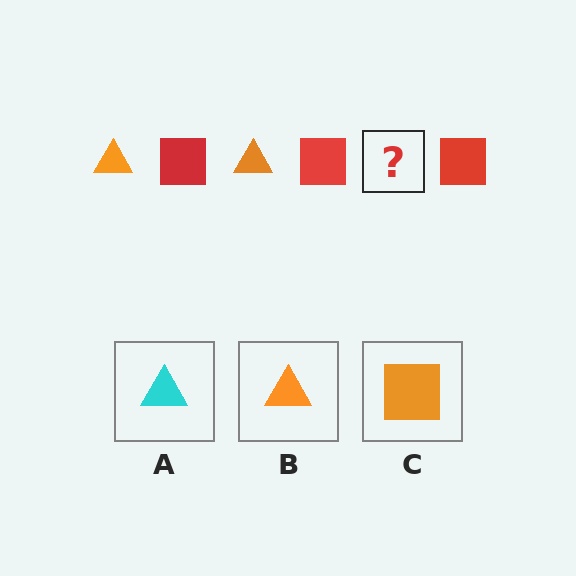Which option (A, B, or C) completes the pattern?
B.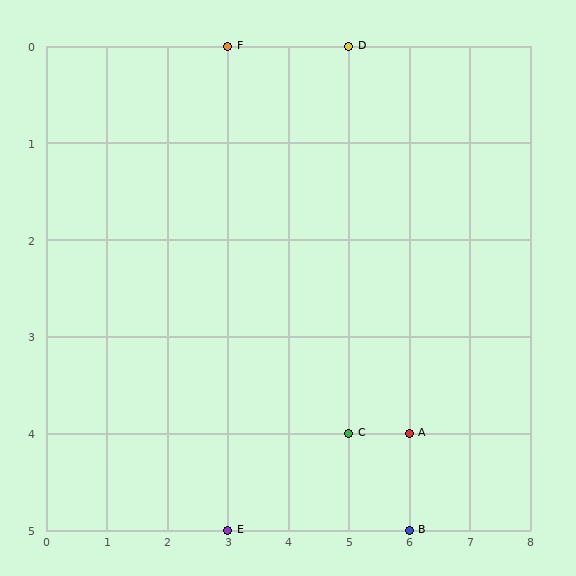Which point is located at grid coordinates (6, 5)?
Point B is at (6, 5).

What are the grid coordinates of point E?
Point E is at grid coordinates (3, 5).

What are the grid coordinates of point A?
Point A is at grid coordinates (6, 4).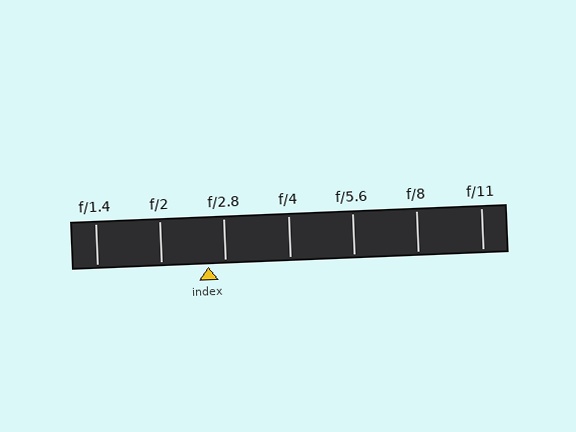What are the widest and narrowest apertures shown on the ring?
The widest aperture shown is f/1.4 and the narrowest is f/11.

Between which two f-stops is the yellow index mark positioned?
The index mark is between f/2 and f/2.8.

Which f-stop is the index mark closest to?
The index mark is closest to f/2.8.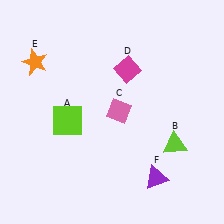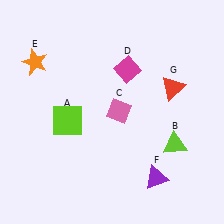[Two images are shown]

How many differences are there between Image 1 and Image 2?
There is 1 difference between the two images.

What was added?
A red triangle (G) was added in Image 2.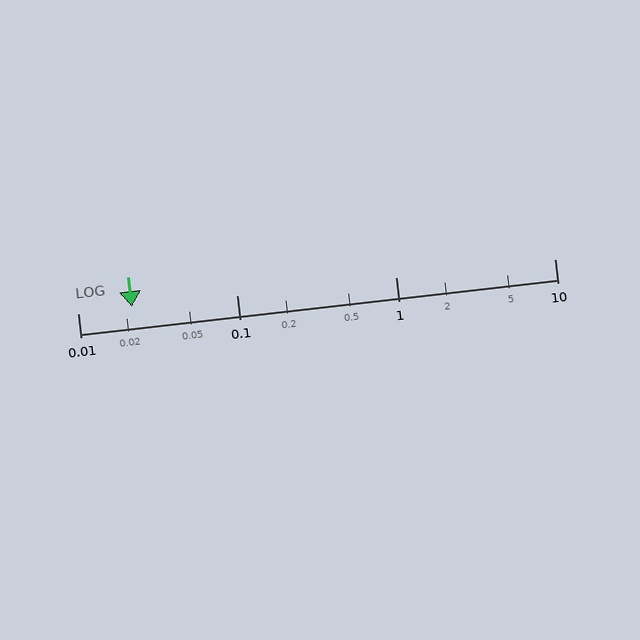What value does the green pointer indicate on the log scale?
The pointer indicates approximately 0.022.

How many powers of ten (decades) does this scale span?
The scale spans 3 decades, from 0.01 to 10.